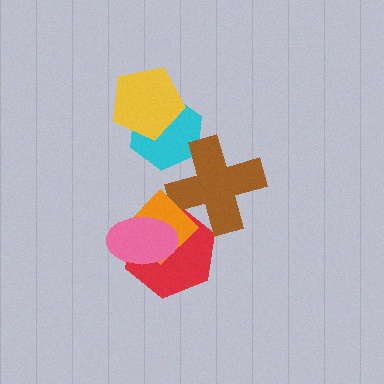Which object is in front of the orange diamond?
The pink ellipse is in front of the orange diamond.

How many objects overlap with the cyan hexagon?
2 objects overlap with the cyan hexagon.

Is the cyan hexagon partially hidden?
Yes, it is partially covered by another shape.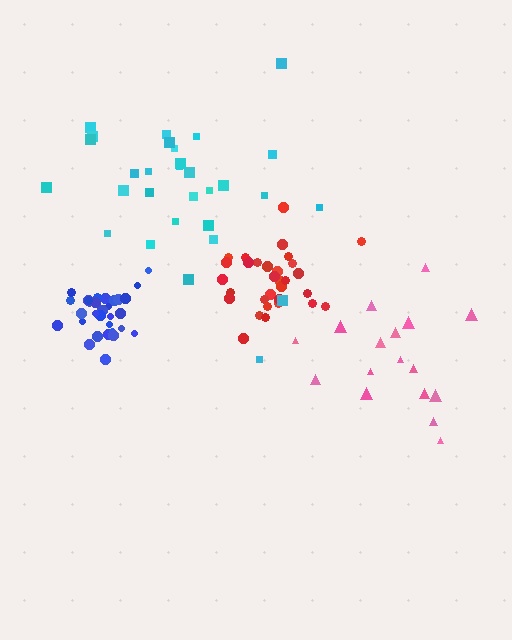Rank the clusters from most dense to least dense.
blue, red, pink, cyan.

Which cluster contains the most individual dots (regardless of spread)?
Blue (32).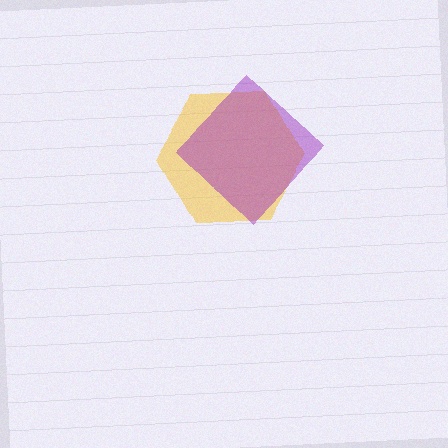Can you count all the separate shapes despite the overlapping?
Yes, there are 2 separate shapes.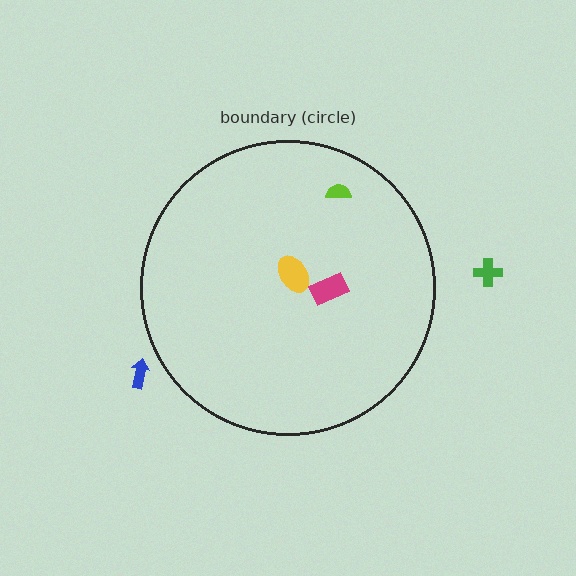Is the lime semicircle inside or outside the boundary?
Inside.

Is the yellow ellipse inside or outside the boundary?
Inside.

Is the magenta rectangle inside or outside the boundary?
Inside.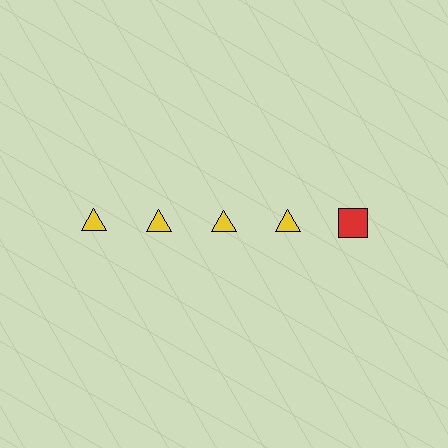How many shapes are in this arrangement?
There are 5 shapes arranged in a grid pattern.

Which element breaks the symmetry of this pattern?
The red square in the top row, rightmost column breaks the symmetry. All other shapes are yellow triangles.